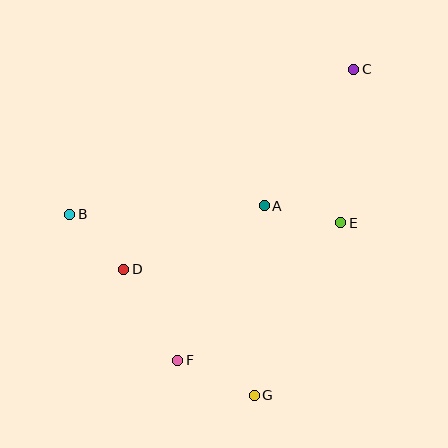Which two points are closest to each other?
Points B and D are closest to each other.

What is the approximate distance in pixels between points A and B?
The distance between A and B is approximately 194 pixels.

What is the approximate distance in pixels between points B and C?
The distance between B and C is approximately 318 pixels.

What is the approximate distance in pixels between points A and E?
The distance between A and E is approximately 78 pixels.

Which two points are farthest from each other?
Points C and G are farthest from each other.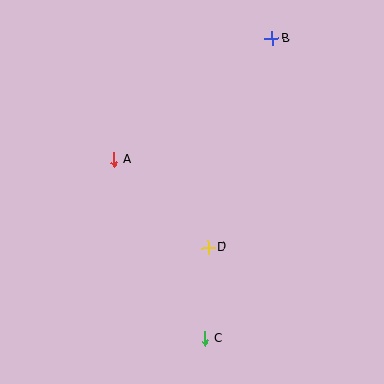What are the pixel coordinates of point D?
Point D is at (208, 247).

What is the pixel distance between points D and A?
The distance between D and A is 128 pixels.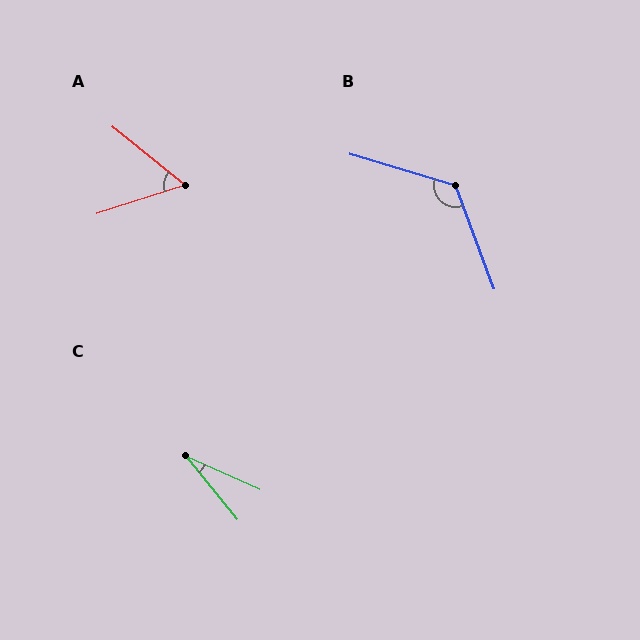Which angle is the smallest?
C, at approximately 27 degrees.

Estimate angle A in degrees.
Approximately 57 degrees.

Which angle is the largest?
B, at approximately 127 degrees.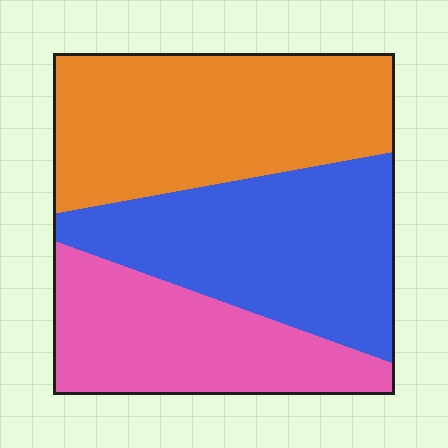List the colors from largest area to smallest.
From largest to smallest: orange, blue, pink.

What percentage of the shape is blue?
Blue covers about 35% of the shape.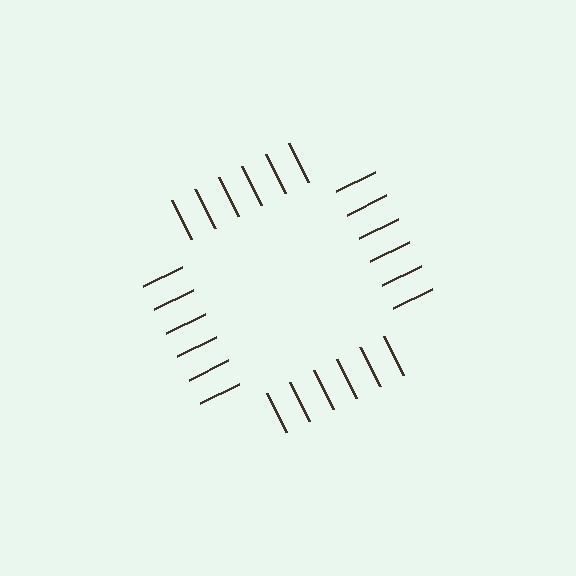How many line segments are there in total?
24 — 6 along each of the 4 edges.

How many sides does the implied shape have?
4 sides — the line-ends trace a square.